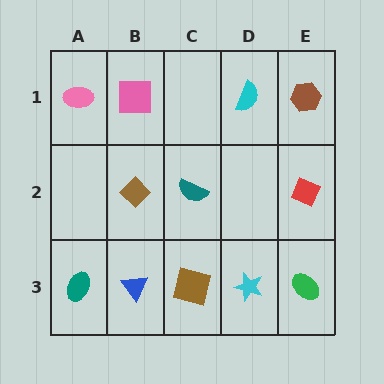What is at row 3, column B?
A blue triangle.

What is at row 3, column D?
A cyan star.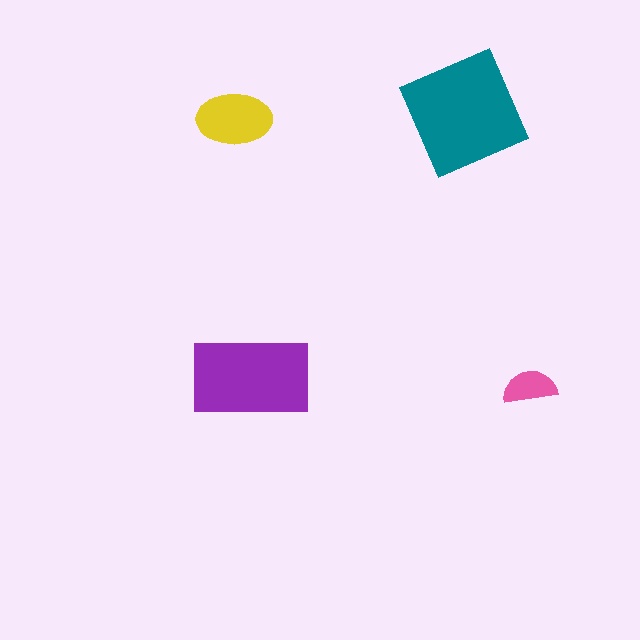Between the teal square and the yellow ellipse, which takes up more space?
The teal square.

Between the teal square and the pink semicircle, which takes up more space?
The teal square.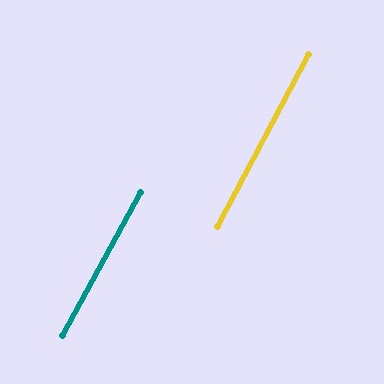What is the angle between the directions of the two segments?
Approximately 1 degree.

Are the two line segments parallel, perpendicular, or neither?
Parallel — their directions differ by only 0.6°.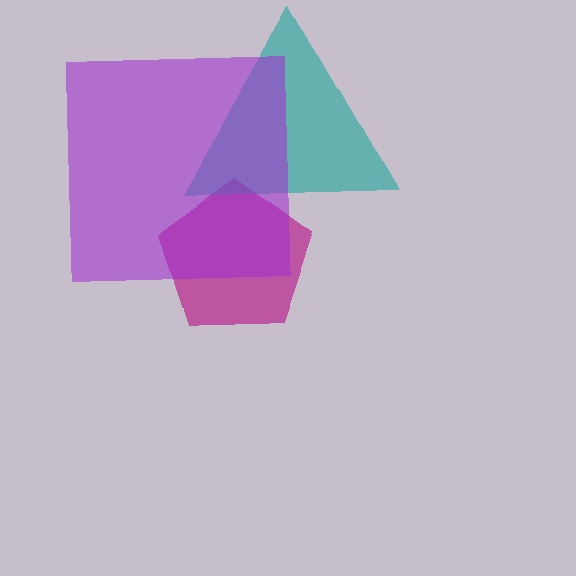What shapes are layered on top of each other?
The layered shapes are: a magenta pentagon, a teal triangle, a purple square.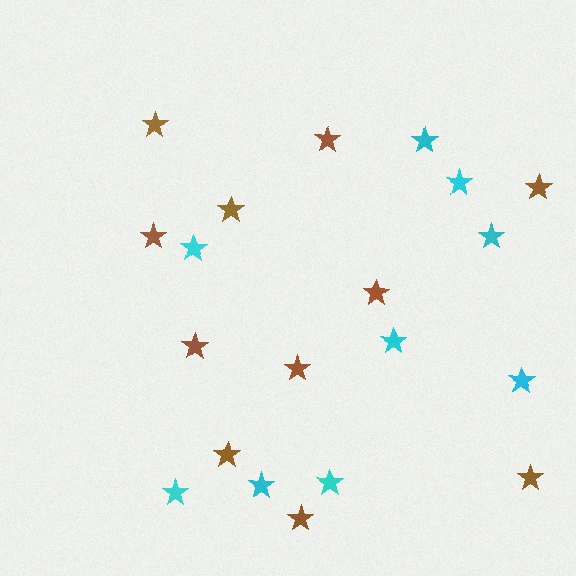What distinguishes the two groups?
There are 2 groups: one group of cyan stars (9) and one group of brown stars (11).